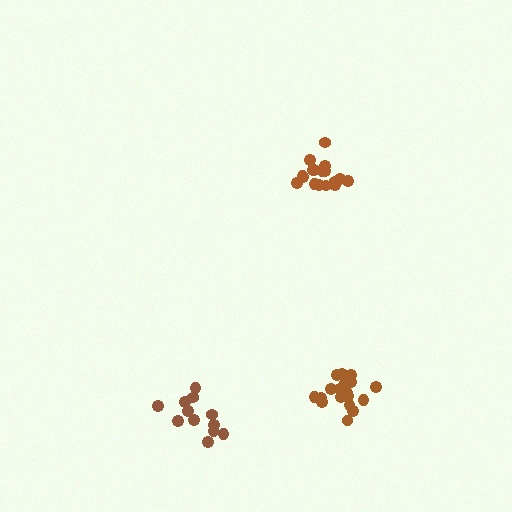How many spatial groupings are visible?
There are 3 spatial groupings.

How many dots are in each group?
Group 1: 18 dots, Group 2: 18 dots, Group 3: 12 dots (48 total).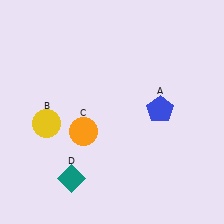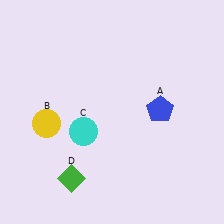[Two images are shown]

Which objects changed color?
C changed from orange to cyan. D changed from teal to green.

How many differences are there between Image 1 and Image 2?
There are 2 differences between the two images.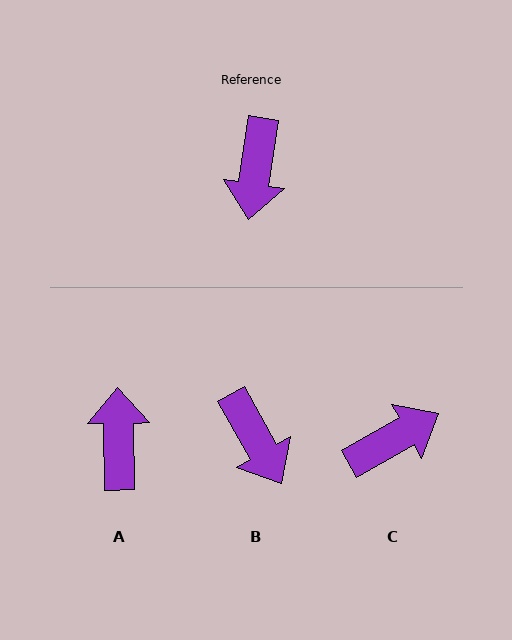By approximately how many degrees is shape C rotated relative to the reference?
Approximately 128 degrees counter-clockwise.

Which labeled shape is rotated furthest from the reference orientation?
A, about 171 degrees away.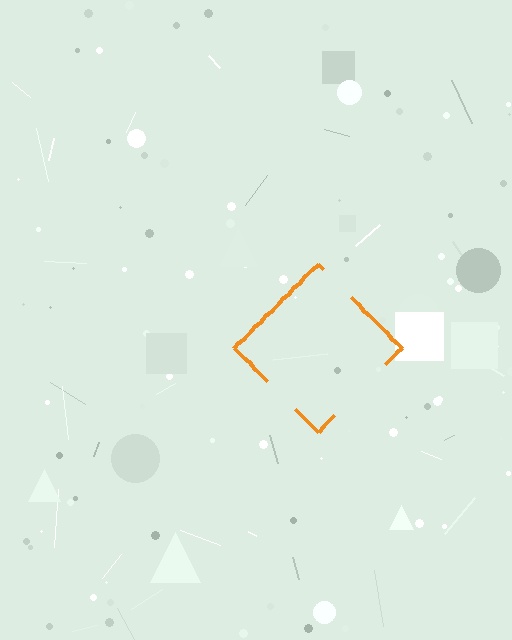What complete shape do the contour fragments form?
The contour fragments form a diamond.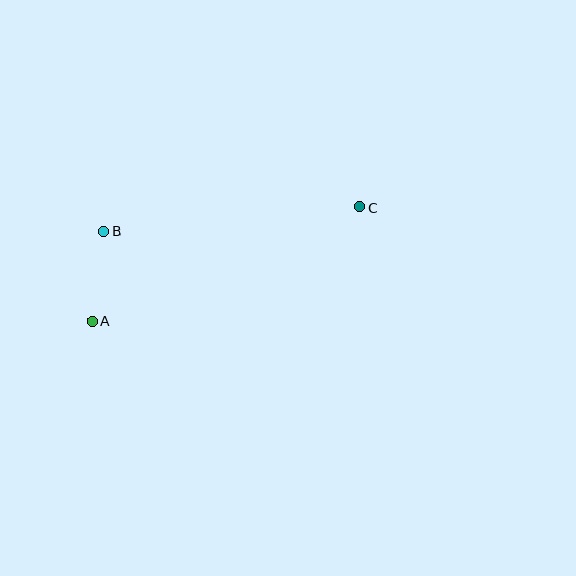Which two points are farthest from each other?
Points A and C are farthest from each other.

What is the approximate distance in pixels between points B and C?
The distance between B and C is approximately 257 pixels.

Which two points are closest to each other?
Points A and B are closest to each other.